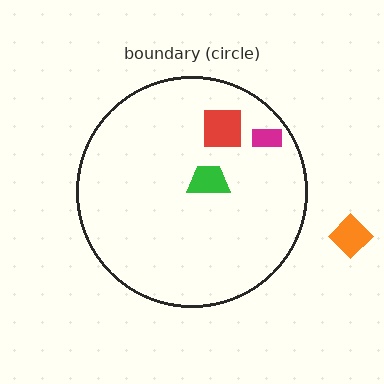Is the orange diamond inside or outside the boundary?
Outside.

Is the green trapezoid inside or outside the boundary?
Inside.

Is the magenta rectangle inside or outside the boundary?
Inside.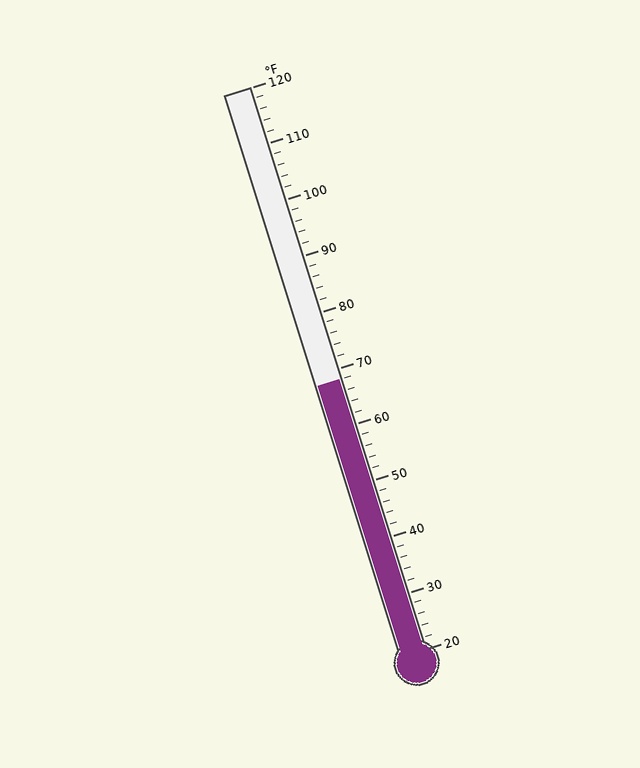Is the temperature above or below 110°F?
The temperature is below 110°F.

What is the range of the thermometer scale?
The thermometer scale ranges from 20°F to 120°F.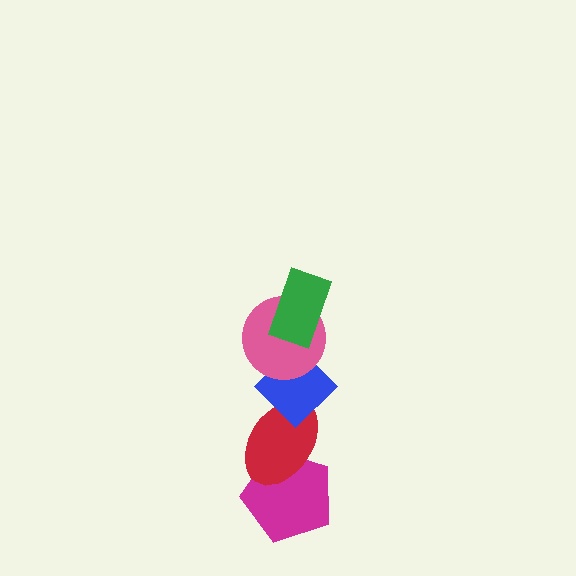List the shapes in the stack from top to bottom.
From top to bottom: the green rectangle, the pink circle, the blue diamond, the red ellipse, the magenta pentagon.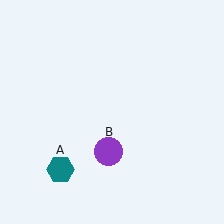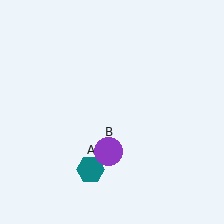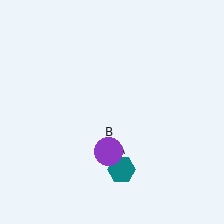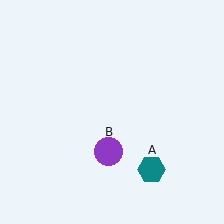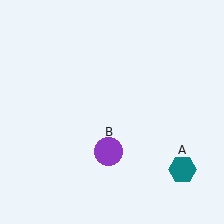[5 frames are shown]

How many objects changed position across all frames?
1 object changed position: teal hexagon (object A).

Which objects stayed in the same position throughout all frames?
Purple circle (object B) remained stationary.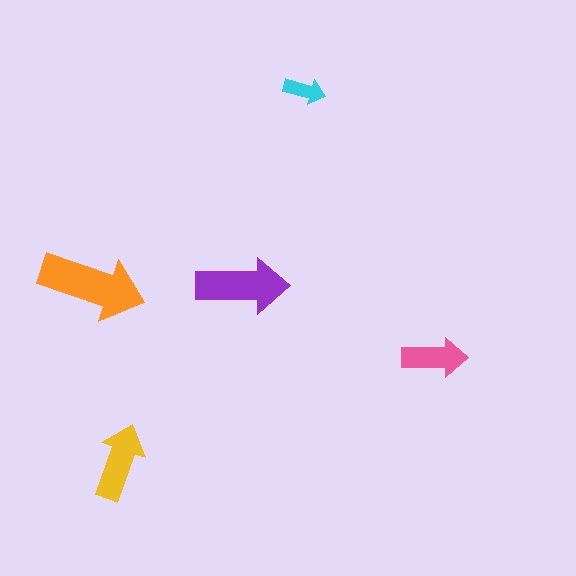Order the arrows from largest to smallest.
the orange one, the purple one, the yellow one, the pink one, the cyan one.